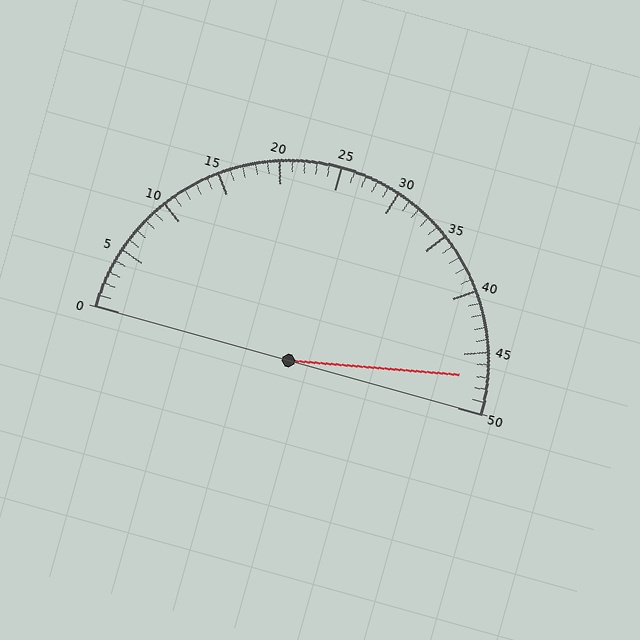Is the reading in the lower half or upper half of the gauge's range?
The reading is in the upper half of the range (0 to 50).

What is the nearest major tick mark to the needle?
The nearest major tick mark is 45.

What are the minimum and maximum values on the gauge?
The gauge ranges from 0 to 50.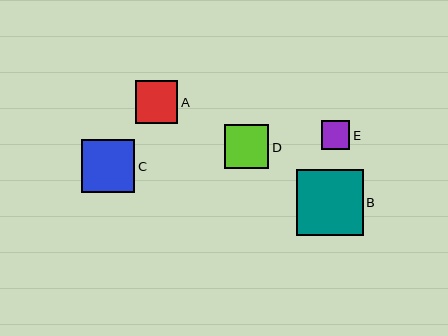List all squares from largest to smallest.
From largest to smallest: B, C, D, A, E.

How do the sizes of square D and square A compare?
Square D and square A are approximately the same size.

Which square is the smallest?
Square E is the smallest with a size of approximately 29 pixels.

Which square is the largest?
Square B is the largest with a size of approximately 66 pixels.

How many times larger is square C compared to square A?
Square C is approximately 1.3 times the size of square A.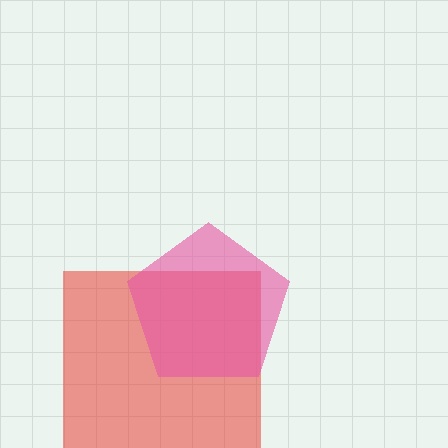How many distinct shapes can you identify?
There are 2 distinct shapes: a red square, a pink pentagon.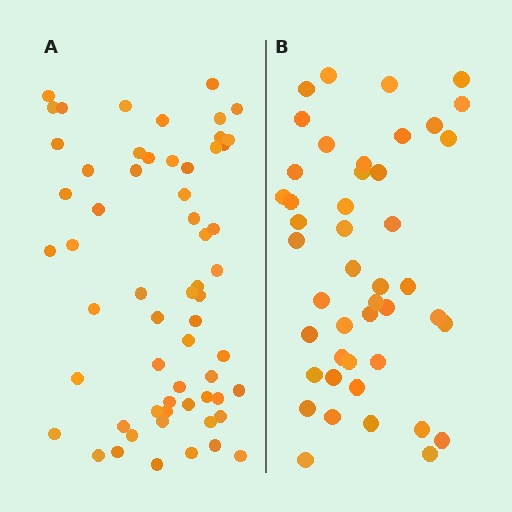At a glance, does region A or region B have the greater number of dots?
Region A (the left region) has more dots.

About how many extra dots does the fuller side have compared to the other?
Region A has approximately 15 more dots than region B.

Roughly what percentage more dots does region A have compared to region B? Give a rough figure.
About 35% more.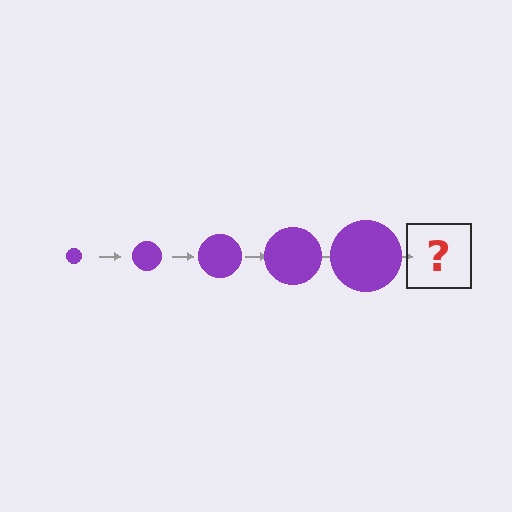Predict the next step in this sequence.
The next step is a purple circle, larger than the previous one.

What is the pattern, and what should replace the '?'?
The pattern is that the circle gets progressively larger each step. The '?' should be a purple circle, larger than the previous one.